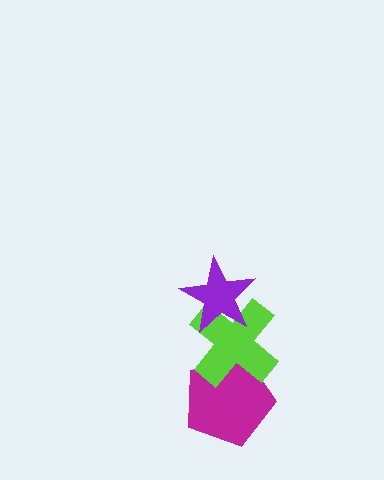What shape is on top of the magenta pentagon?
The lime cross is on top of the magenta pentagon.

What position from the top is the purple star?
The purple star is 1st from the top.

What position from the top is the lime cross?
The lime cross is 2nd from the top.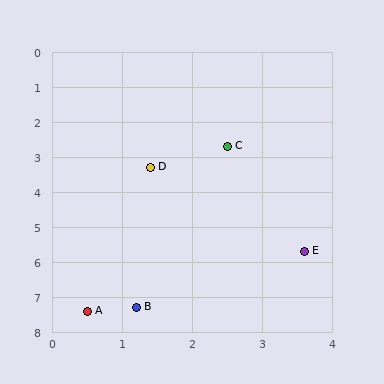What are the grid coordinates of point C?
Point C is at approximately (2.5, 2.7).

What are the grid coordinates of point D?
Point D is at approximately (1.4, 3.3).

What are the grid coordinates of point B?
Point B is at approximately (1.2, 7.3).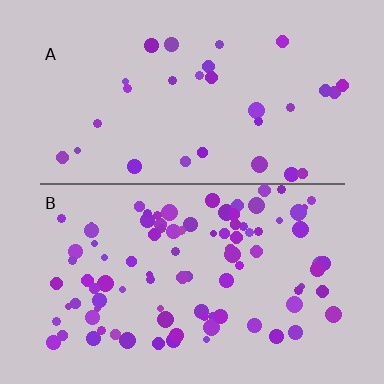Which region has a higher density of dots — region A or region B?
B (the bottom).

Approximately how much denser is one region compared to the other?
Approximately 3.1× — region B over region A.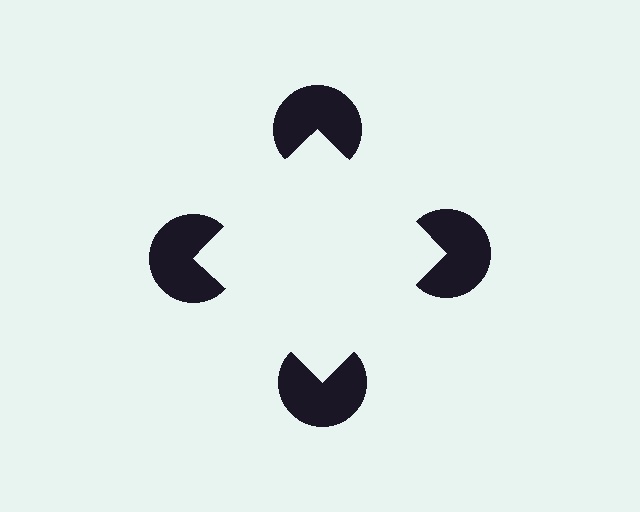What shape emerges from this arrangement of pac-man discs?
An illusory square — its edges are inferred from the aligned wedge cuts in the pac-man discs, not physically drawn.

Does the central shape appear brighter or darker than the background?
It typically appears slightly brighter than the background, even though no actual brightness change is drawn.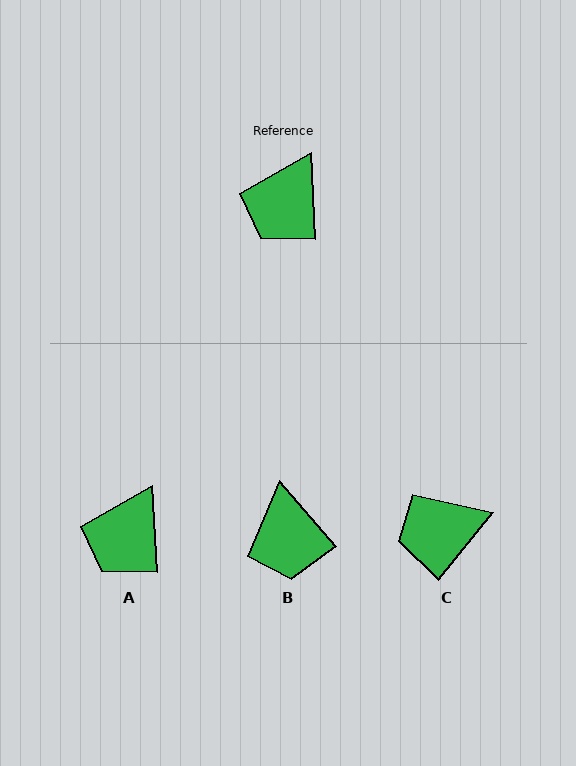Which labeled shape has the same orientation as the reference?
A.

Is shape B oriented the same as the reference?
No, it is off by about 38 degrees.